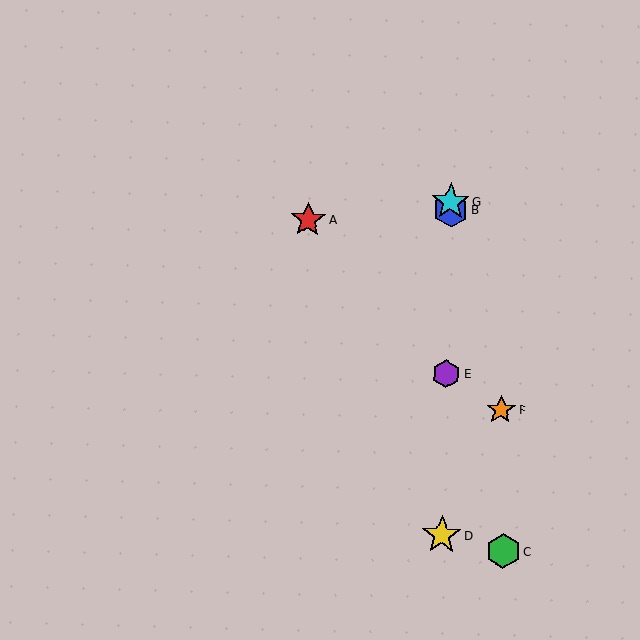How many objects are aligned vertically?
4 objects (B, D, E, G) are aligned vertically.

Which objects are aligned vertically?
Objects B, D, E, G are aligned vertically.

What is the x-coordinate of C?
Object C is at x≈503.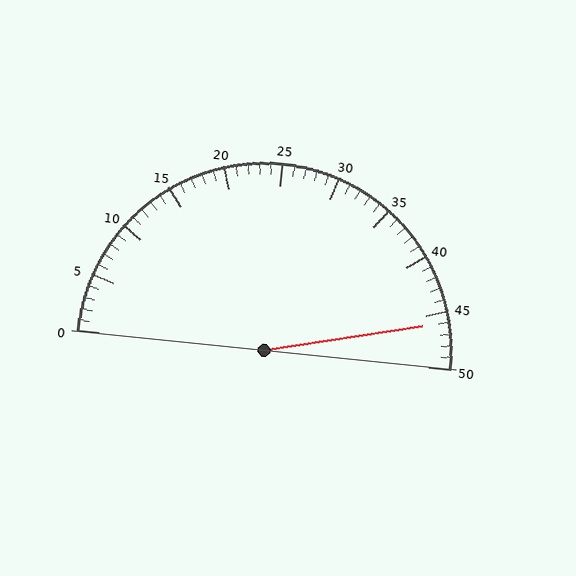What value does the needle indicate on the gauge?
The needle indicates approximately 46.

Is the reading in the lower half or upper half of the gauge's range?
The reading is in the upper half of the range (0 to 50).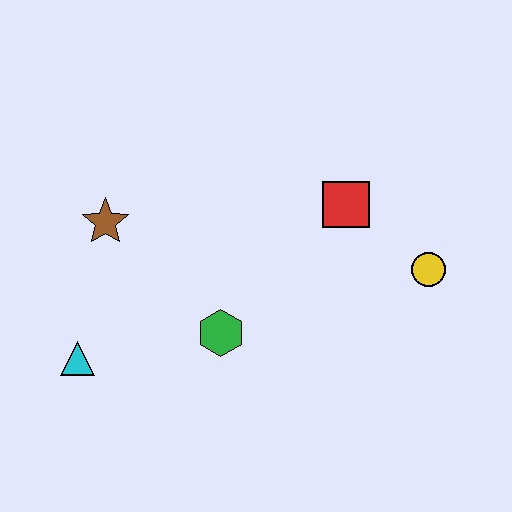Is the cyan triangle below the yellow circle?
Yes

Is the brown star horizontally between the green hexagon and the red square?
No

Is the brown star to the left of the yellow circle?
Yes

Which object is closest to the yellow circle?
The red square is closest to the yellow circle.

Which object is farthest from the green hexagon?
The yellow circle is farthest from the green hexagon.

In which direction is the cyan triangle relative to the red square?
The cyan triangle is to the left of the red square.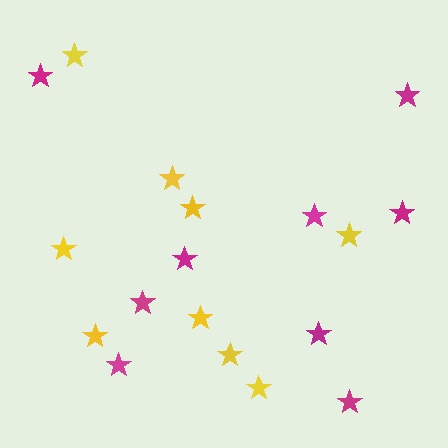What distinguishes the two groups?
There are 2 groups: one group of yellow stars (9) and one group of magenta stars (9).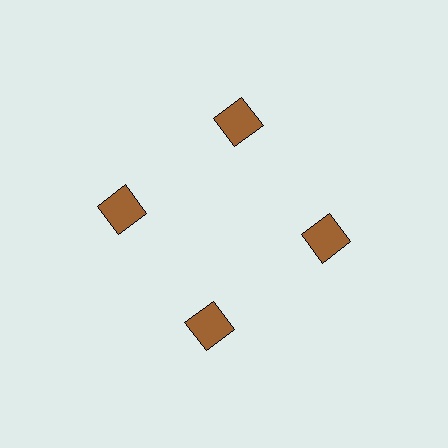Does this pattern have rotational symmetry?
Yes, this pattern has 4-fold rotational symmetry. It looks the same after rotating 90 degrees around the center.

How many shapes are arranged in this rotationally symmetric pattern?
There are 4 shapes, arranged in 4 groups of 1.